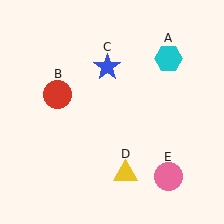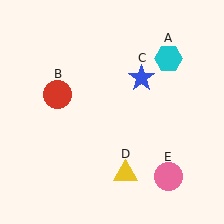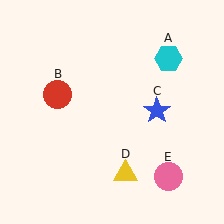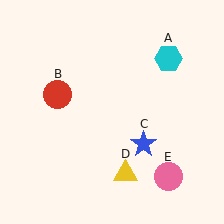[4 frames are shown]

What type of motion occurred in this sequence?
The blue star (object C) rotated clockwise around the center of the scene.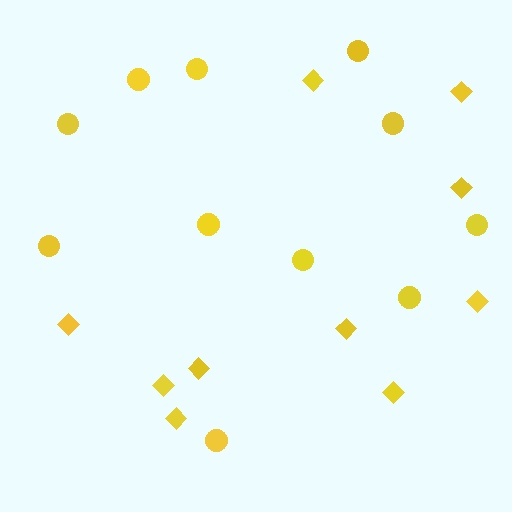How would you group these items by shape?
There are 2 groups: one group of circles (11) and one group of diamonds (10).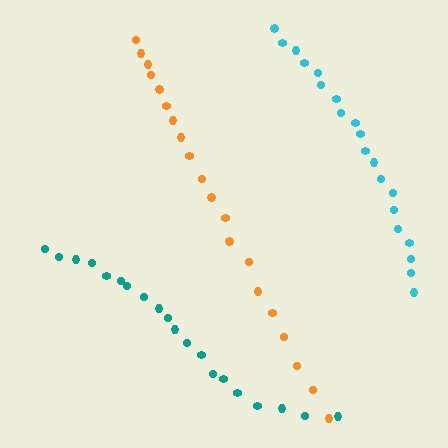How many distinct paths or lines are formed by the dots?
There are 3 distinct paths.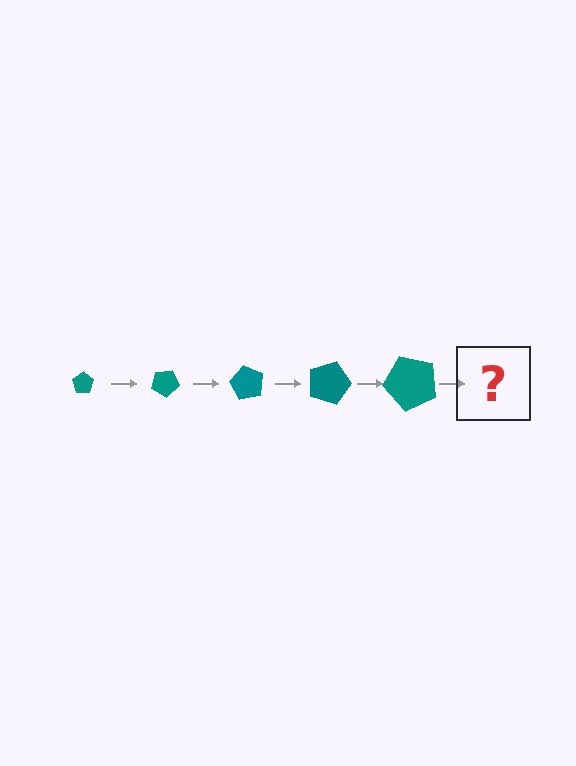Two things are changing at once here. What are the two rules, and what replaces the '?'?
The two rules are that the pentagon grows larger each step and it rotates 30 degrees each step. The '?' should be a pentagon, larger than the previous one and rotated 150 degrees from the start.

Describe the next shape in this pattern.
It should be a pentagon, larger than the previous one and rotated 150 degrees from the start.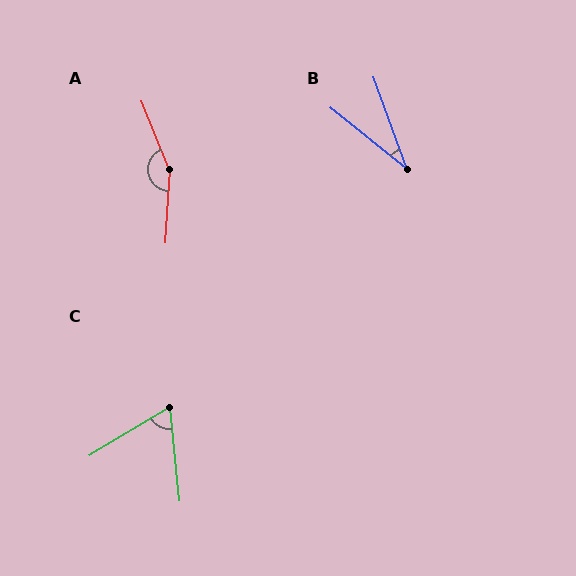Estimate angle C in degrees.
Approximately 64 degrees.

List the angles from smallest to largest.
B (31°), C (64°), A (154°).